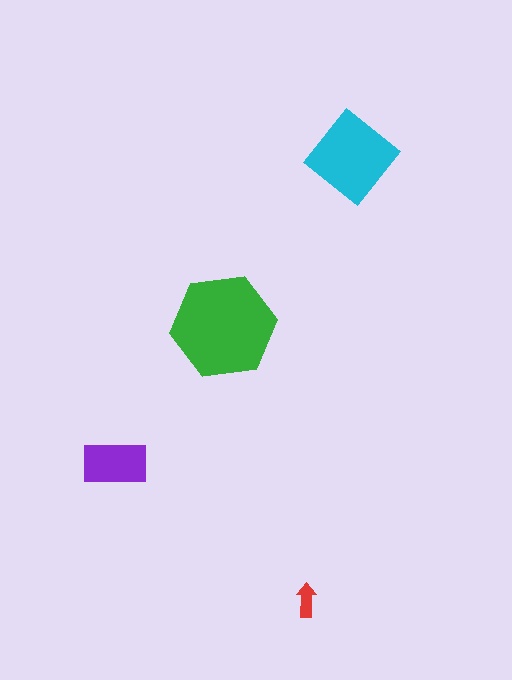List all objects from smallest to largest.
The red arrow, the purple rectangle, the cyan diamond, the green hexagon.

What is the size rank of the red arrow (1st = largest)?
4th.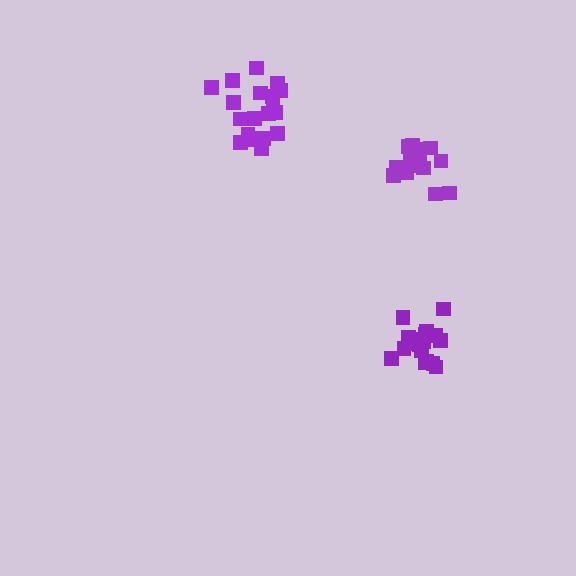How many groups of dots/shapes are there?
There are 3 groups.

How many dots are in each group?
Group 1: 20 dots, Group 2: 19 dots, Group 3: 16 dots (55 total).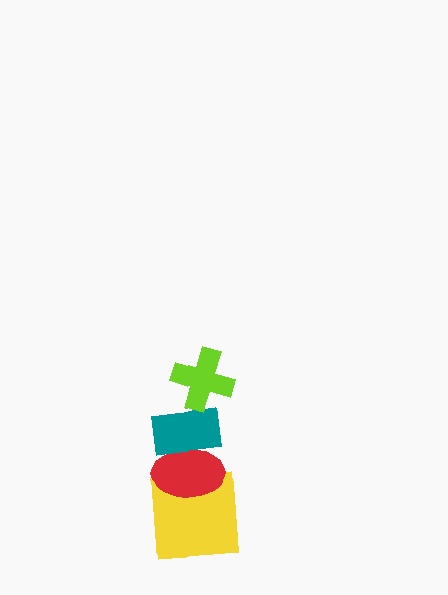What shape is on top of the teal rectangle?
The lime cross is on top of the teal rectangle.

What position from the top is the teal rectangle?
The teal rectangle is 2nd from the top.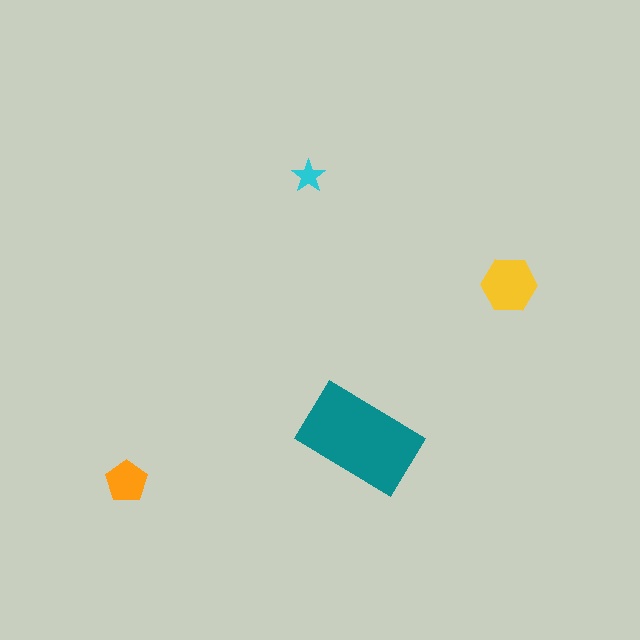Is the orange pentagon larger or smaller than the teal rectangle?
Smaller.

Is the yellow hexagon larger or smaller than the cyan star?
Larger.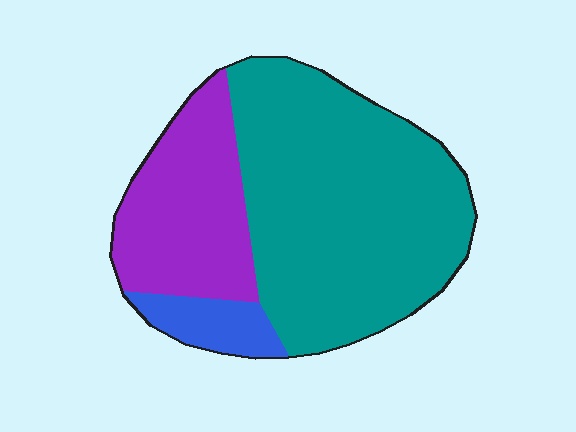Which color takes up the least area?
Blue, at roughly 10%.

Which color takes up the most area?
Teal, at roughly 65%.